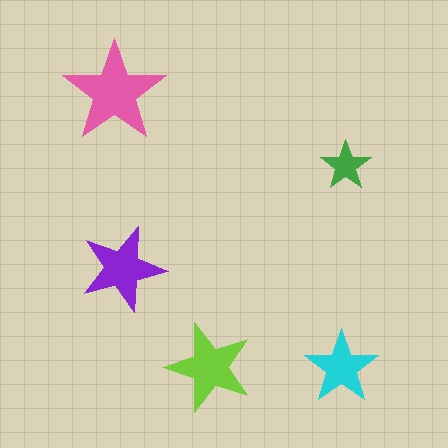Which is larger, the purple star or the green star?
The purple one.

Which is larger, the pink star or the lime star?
The pink one.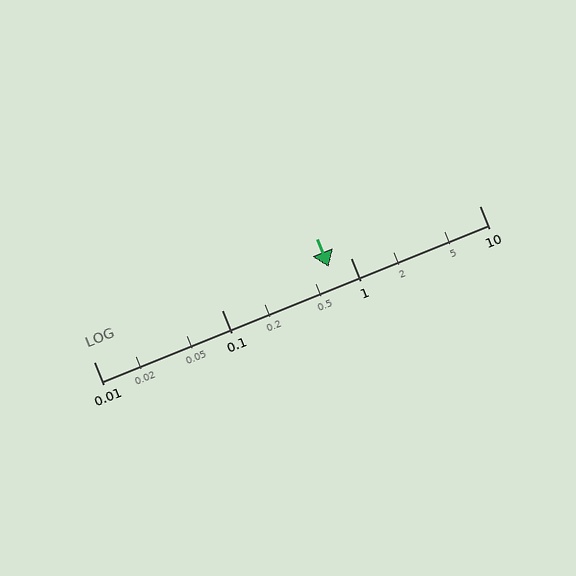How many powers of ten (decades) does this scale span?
The scale spans 3 decades, from 0.01 to 10.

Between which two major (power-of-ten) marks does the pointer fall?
The pointer is between 0.1 and 1.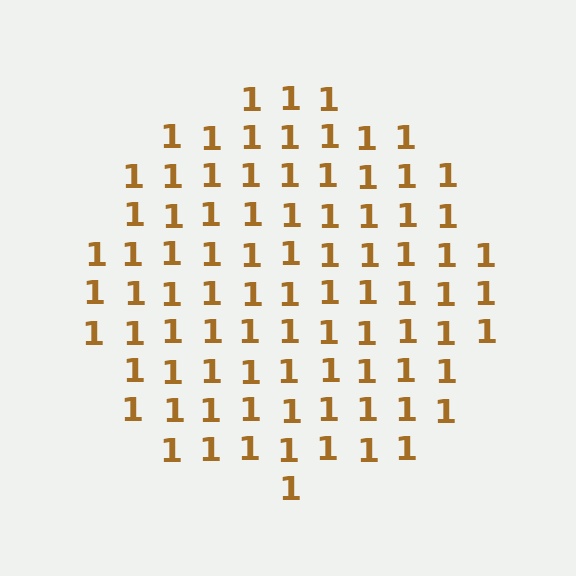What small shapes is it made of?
It is made of small digit 1's.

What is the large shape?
The large shape is a circle.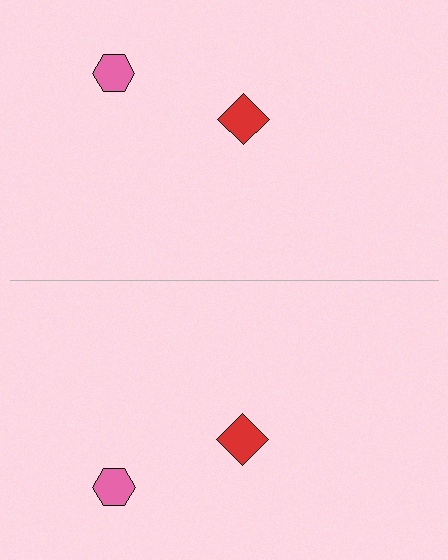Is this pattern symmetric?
Yes, this pattern has bilateral (reflection) symmetry.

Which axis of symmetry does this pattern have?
The pattern has a horizontal axis of symmetry running through the center of the image.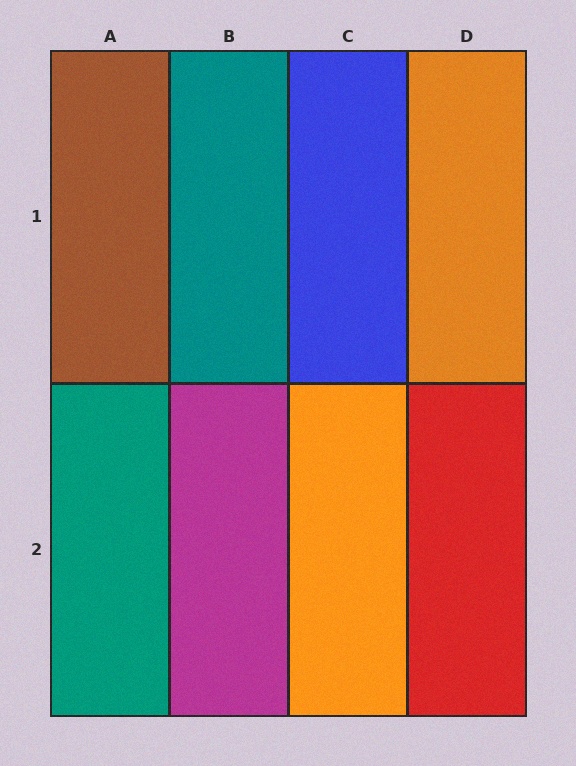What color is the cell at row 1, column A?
Brown.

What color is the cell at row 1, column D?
Orange.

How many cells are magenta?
1 cell is magenta.